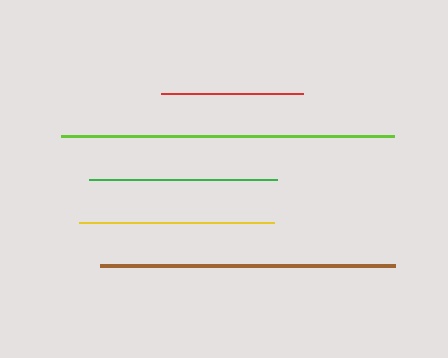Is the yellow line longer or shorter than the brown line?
The brown line is longer than the yellow line.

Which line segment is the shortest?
The red line is the shortest at approximately 142 pixels.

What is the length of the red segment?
The red segment is approximately 142 pixels long.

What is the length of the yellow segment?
The yellow segment is approximately 195 pixels long.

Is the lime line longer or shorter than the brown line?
The lime line is longer than the brown line.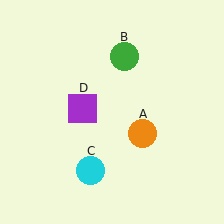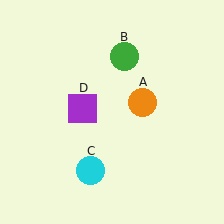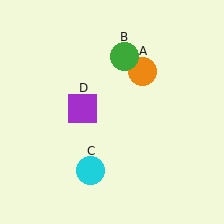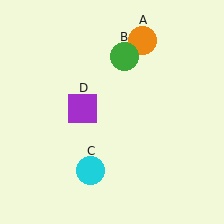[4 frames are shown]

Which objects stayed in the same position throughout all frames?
Green circle (object B) and cyan circle (object C) and purple square (object D) remained stationary.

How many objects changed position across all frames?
1 object changed position: orange circle (object A).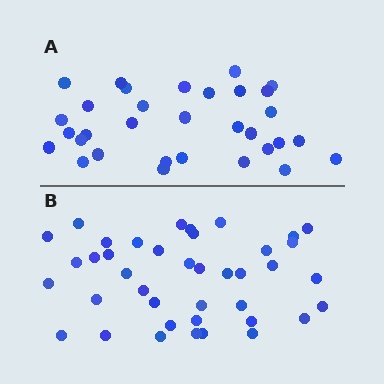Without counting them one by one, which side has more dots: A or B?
Region B (the bottom region) has more dots.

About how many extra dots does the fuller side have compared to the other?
Region B has roughly 8 or so more dots than region A.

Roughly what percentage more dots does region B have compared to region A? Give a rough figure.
About 25% more.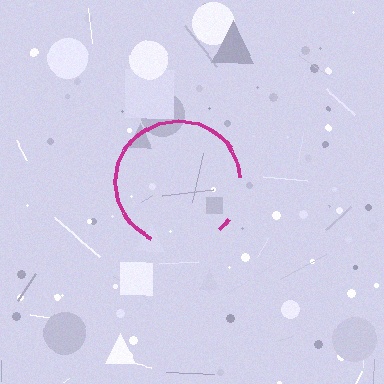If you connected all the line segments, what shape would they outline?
They would outline a circle.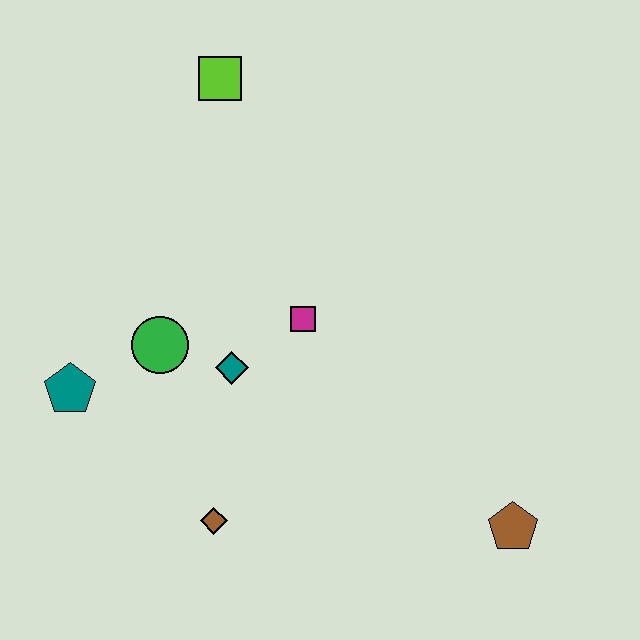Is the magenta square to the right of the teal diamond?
Yes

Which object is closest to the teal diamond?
The green circle is closest to the teal diamond.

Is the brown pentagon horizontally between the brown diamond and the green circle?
No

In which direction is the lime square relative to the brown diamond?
The lime square is above the brown diamond.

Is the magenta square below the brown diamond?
No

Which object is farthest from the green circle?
The brown pentagon is farthest from the green circle.